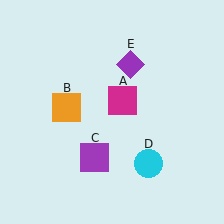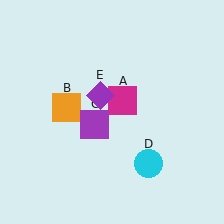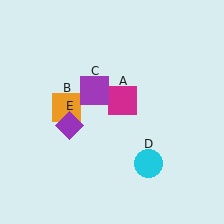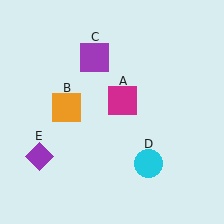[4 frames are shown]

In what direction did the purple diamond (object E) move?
The purple diamond (object E) moved down and to the left.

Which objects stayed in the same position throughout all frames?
Magenta square (object A) and orange square (object B) and cyan circle (object D) remained stationary.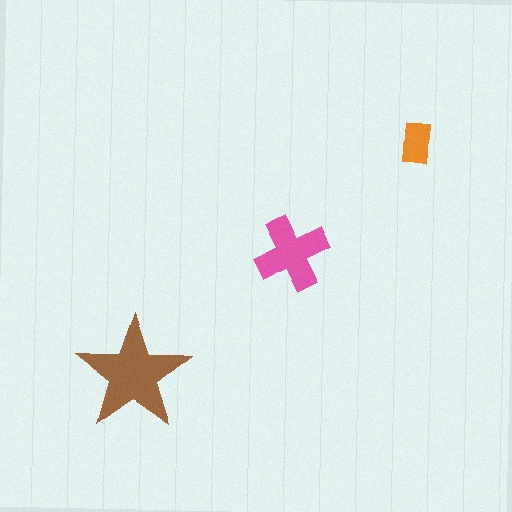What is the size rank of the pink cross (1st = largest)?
2nd.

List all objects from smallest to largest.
The orange rectangle, the pink cross, the brown star.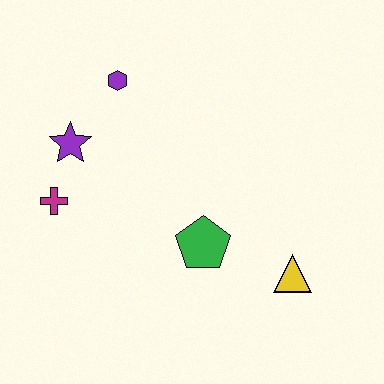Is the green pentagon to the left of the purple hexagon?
No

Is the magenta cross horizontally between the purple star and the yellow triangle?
No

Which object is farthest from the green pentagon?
The purple hexagon is farthest from the green pentagon.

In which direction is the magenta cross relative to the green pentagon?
The magenta cross is to the left of the green pentagon.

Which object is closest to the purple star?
The magenta cross is closest to the purple star.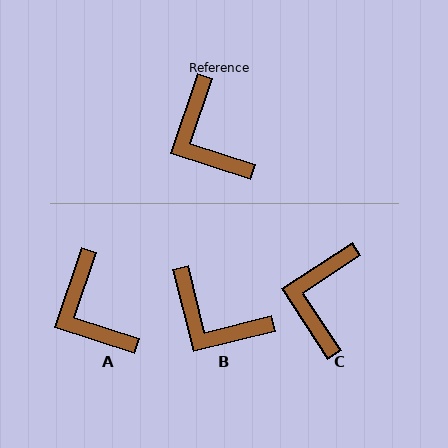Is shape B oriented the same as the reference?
No, it is off by about 32 degrees.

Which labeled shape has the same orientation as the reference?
A.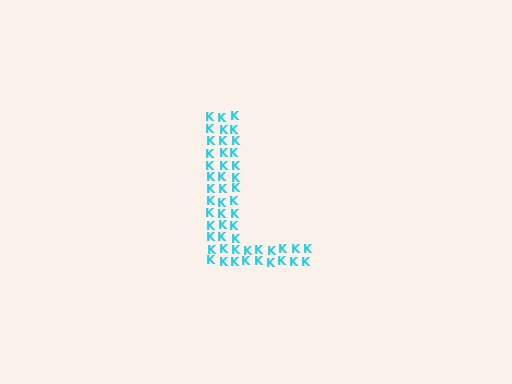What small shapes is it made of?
It is made of small letter K's.